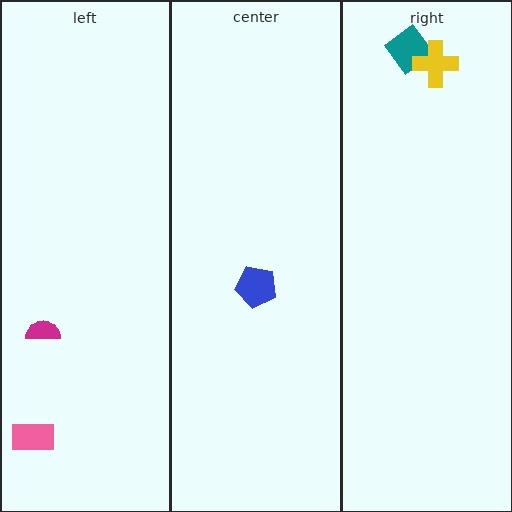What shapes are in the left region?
The magenta semicircle, the pink rectangle.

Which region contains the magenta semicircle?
The left region.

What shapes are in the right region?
The teal diamond, the yellow cross.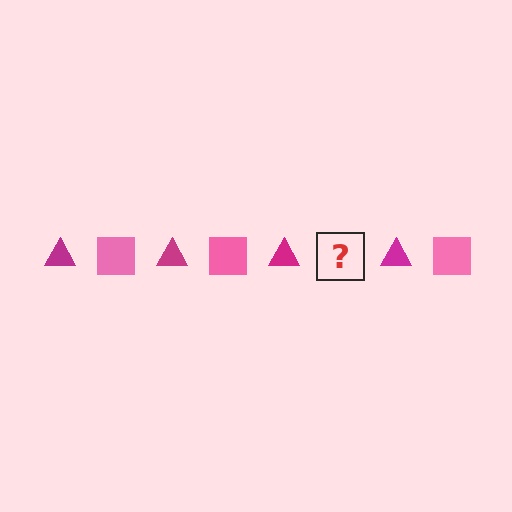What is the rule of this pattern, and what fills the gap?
The rule is that the pattern alternates between magenta triangle and pink square. The gap should be filled with a pink square.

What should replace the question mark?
The question mark should be replaced with a pink square.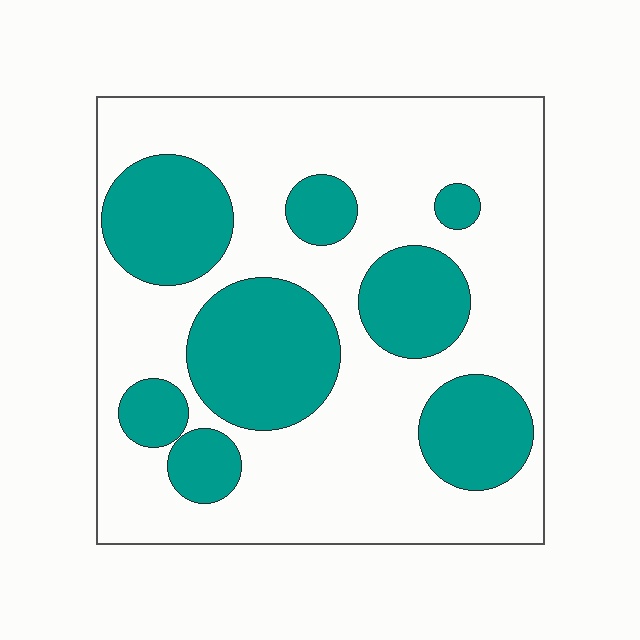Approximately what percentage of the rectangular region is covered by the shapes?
Approximately 35%.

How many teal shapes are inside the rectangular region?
8.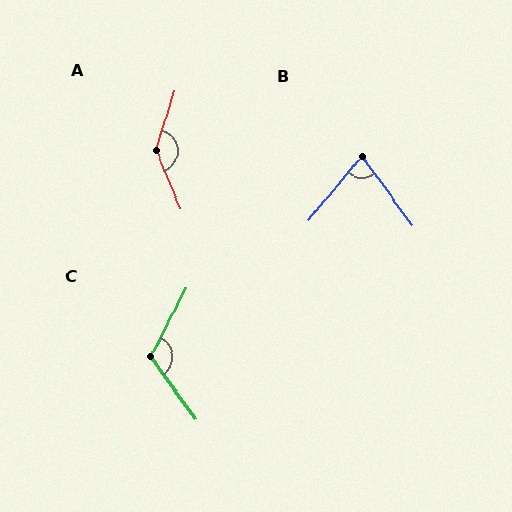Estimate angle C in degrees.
Approximately 117 degrees.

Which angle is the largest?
A, at approximately 140 degrees.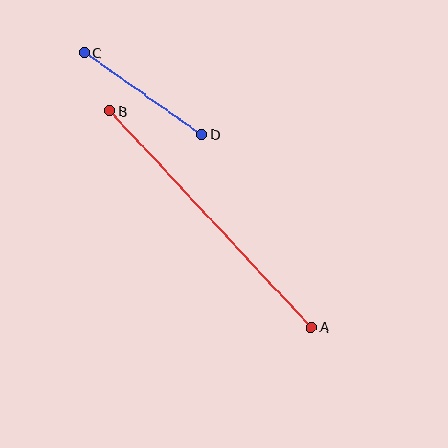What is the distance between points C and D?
The distance is approximately 143 pixels.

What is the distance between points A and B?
The distance is approximately 296 pixels.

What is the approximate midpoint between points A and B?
The midpoint is at approximately (210, 219) pixels.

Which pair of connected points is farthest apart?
Points A and B are farthest apart.